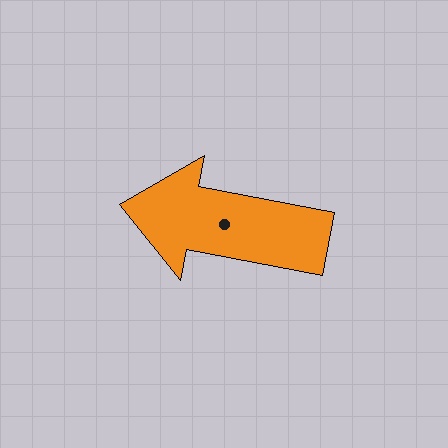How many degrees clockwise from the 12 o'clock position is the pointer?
Approximately 281 degrees.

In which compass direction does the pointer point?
West.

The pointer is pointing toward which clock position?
Roughly 9 o'clock.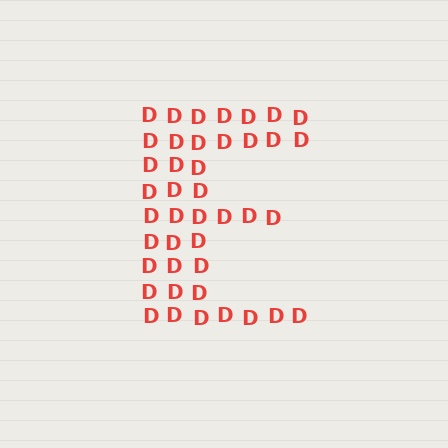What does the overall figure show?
The overall figure shows the letter E.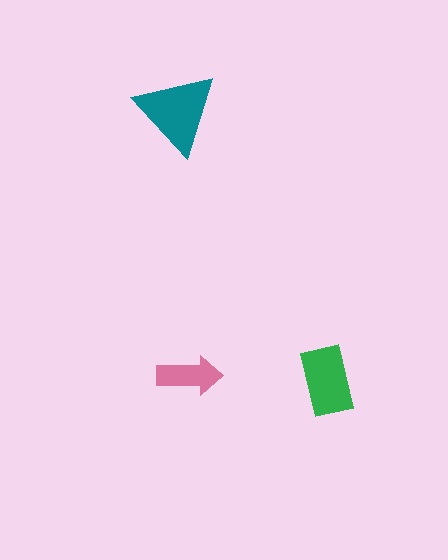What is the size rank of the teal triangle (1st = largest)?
1st.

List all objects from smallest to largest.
The pink arrow, the green rectangle, the teal triangle.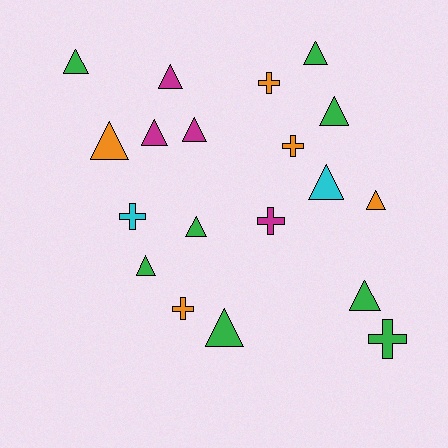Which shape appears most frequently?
Triangle, with 13 objects.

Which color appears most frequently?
Green, with 8 objects.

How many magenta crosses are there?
There is 1 magenta cross.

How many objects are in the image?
There are 19 objects.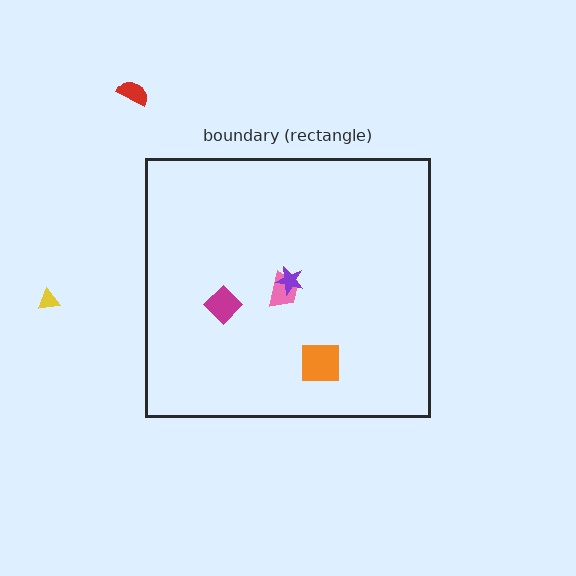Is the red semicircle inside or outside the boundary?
Outside.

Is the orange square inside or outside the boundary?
Inside.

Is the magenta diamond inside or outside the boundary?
Inside.